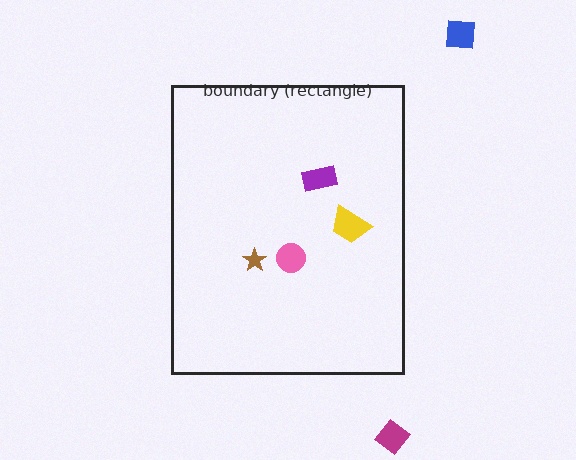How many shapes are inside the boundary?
4 inside, 2 outside.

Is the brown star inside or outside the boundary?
Inside.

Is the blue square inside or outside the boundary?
Outside.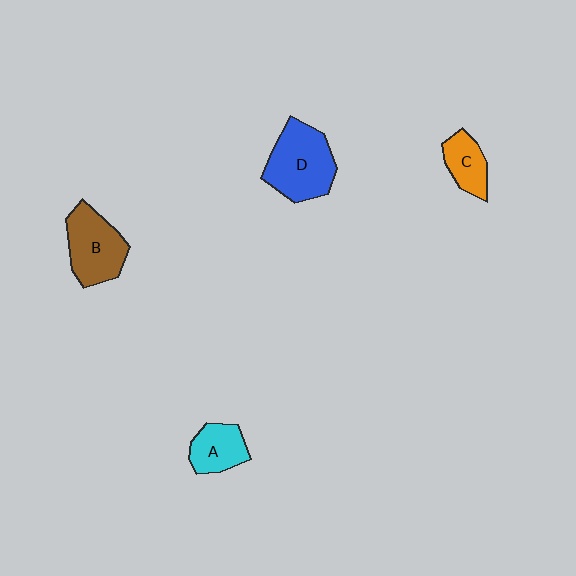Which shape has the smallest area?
Shape C (orange).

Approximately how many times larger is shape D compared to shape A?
Approximately 1.8 times.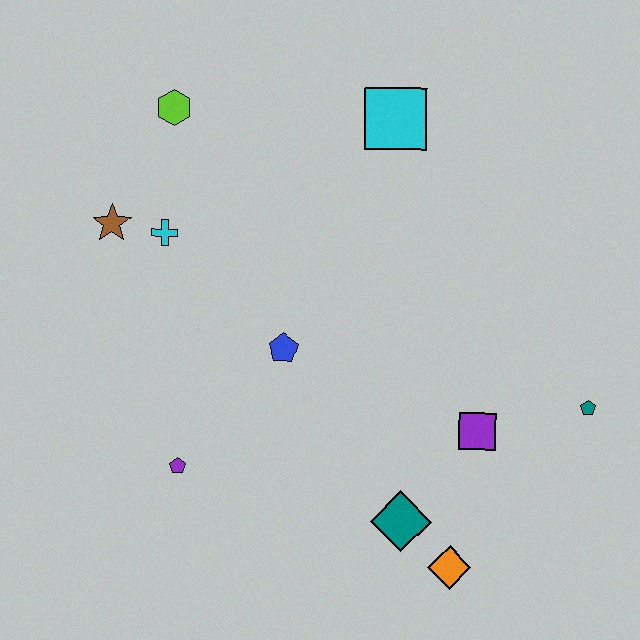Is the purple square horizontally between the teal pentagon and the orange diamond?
Yes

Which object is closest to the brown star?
The cyan cross is closest to the brown star.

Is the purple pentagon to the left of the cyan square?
Yes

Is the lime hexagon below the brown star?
No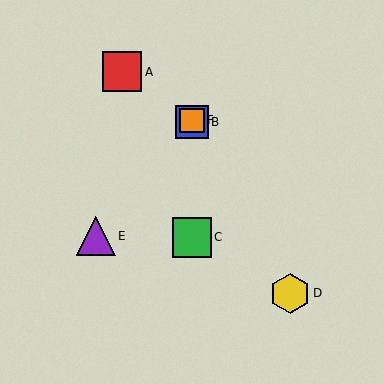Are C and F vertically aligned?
Yes, both are at x≈192.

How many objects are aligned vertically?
3 objects (B, C, F) are aligned vertically.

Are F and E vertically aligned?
No, F is at x≈192 and E is at x≈96.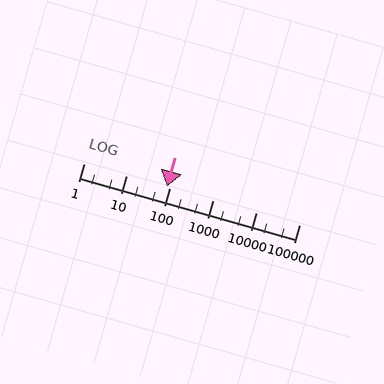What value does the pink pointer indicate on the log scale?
The pointer indicates approximately 86.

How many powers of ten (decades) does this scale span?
The scale spans 5 decades, from 1 to 100000.